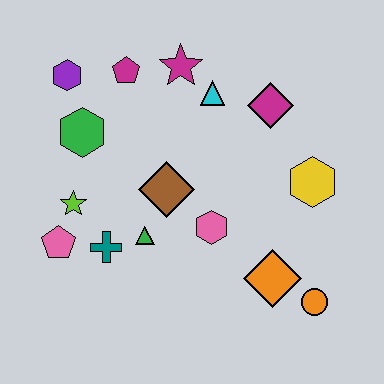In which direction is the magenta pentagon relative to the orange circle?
The magenta pentagon is above the orange circle.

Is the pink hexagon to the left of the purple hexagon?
No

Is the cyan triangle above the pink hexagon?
Yes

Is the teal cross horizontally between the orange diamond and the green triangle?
No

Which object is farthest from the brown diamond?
The orange circle is farthest from the brown diamond.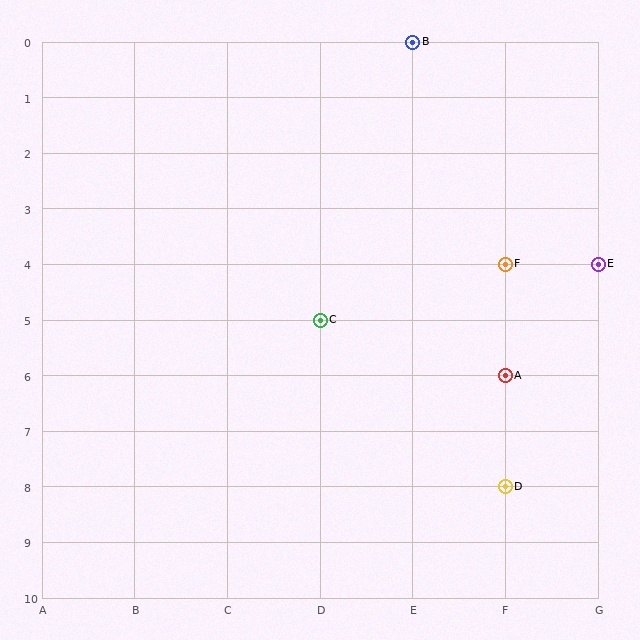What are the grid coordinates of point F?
Point F is at grid coordinates (F, 4).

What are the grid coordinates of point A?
Point A is at grid coordinates (F, 6).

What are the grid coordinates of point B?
Point B is at grid coordinates (E, 0).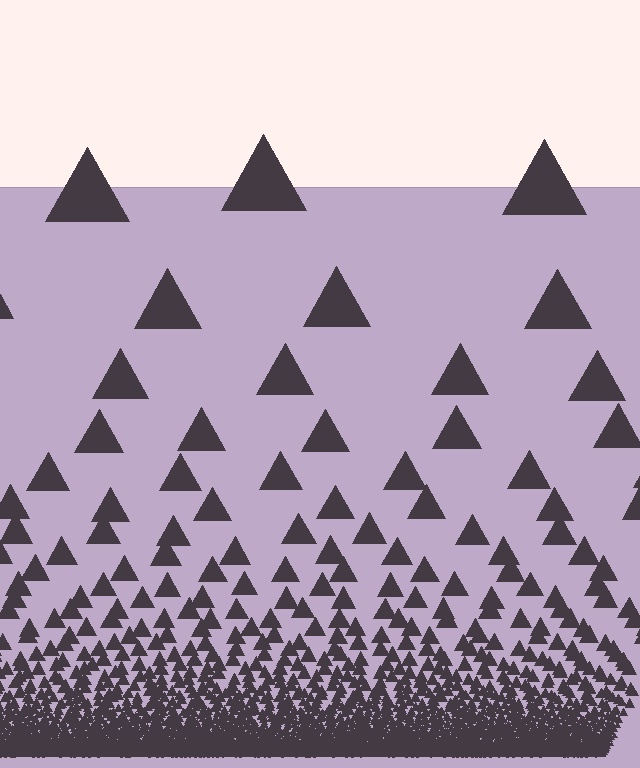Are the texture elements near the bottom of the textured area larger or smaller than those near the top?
Smaller. The gradient is inverted — elements near the bottom are smaller and denser.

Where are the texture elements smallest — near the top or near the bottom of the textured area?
Near the bottom.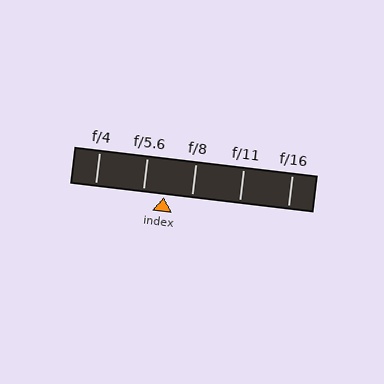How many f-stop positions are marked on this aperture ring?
There are 5 f-stop positions marked.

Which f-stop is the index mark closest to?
The index mark is closest to f/5.6.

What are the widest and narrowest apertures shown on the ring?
The widest aperture shown is f/4 and the narrowest is f/16.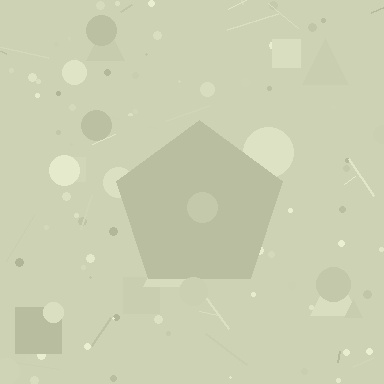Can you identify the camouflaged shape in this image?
The camouflaged shape is a pentagon.